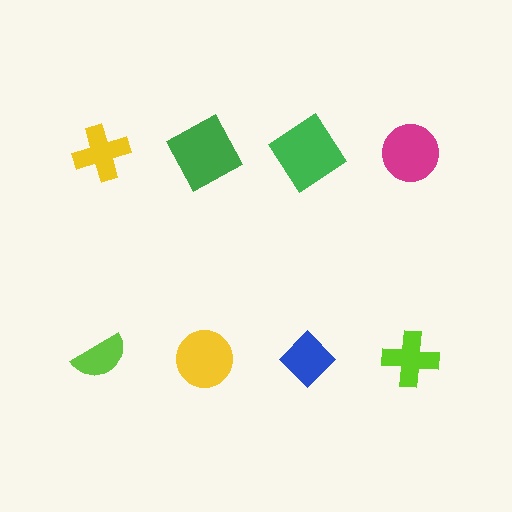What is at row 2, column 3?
A blue diamond.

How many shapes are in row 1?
4 shapes.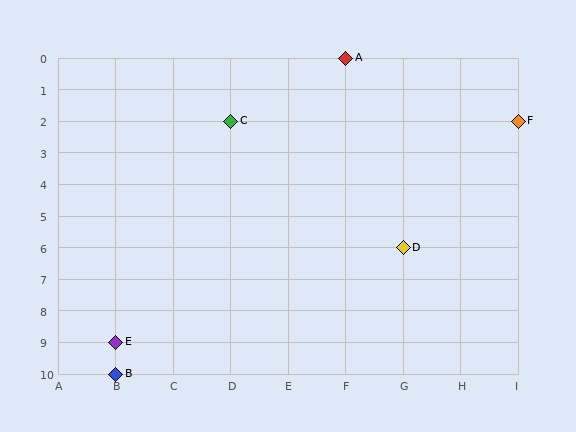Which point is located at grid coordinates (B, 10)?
Point B is at (B, 10).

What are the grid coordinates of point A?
Point A is at grid coordinates (F, 0).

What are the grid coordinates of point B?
Point B is at grid coordinates (B, 10).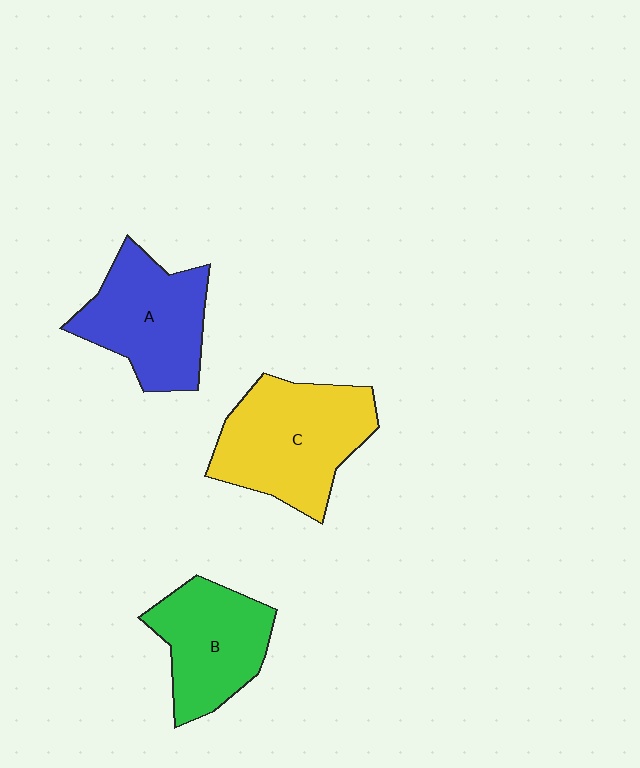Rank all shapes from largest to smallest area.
From largest to smallest: C (yellow), A (blue), B (green).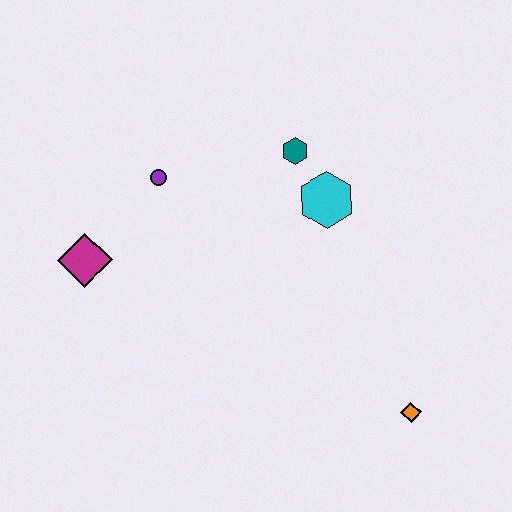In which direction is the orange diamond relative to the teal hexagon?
The orange diamond is below the teal hexagon.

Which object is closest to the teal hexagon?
The cyan hexagon is closest to the teal hexagon.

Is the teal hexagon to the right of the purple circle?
Yes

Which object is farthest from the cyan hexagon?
The magenta diamond is farthest from the cyan hexagon.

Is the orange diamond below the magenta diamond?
Yes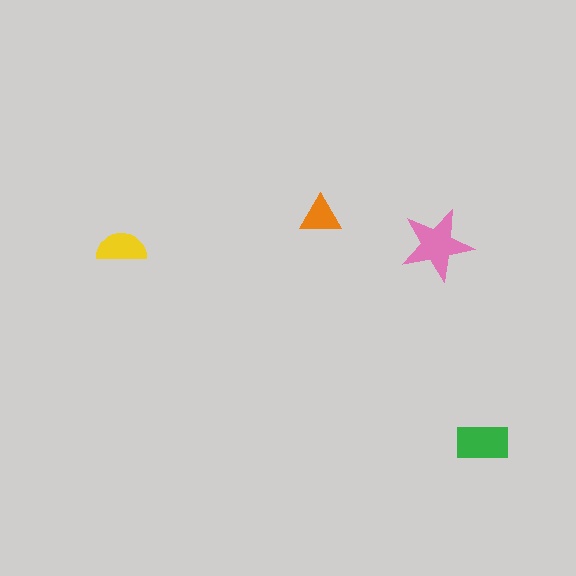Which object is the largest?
The pink star.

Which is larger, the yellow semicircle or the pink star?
The pink star.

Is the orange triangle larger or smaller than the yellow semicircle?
Smaller.